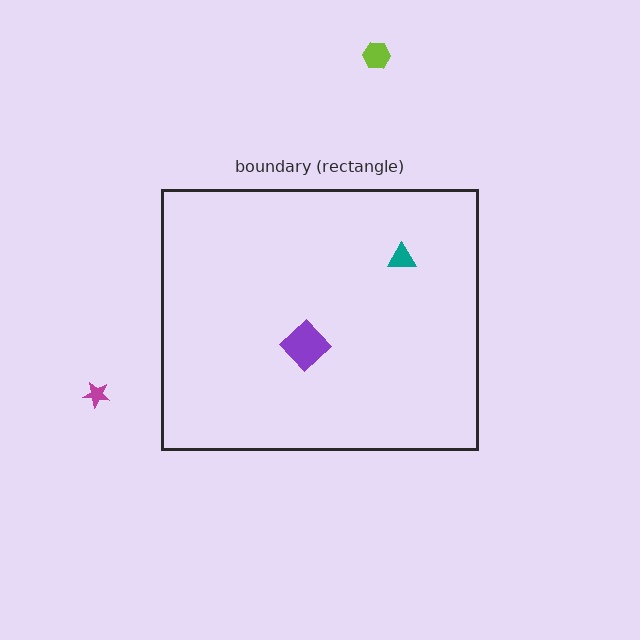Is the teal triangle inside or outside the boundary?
Inside.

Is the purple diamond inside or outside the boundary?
Inside.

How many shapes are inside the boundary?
2 inside, 2 outside.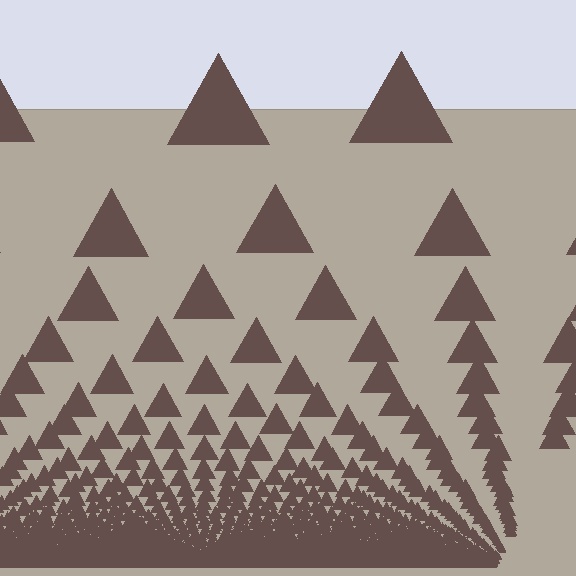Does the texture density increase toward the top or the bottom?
Density increases toward the bottom.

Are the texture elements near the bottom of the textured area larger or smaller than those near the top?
Smaller. The gradient is inverted — elements near the bottom are smaller and denser.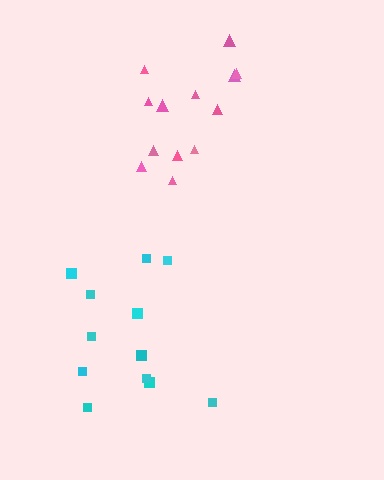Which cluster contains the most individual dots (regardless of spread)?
Pink (13).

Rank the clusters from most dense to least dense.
pink, cyan.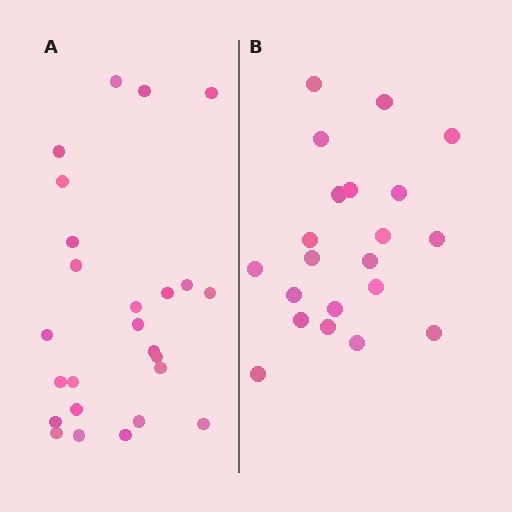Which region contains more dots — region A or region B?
Region A (the left region) has more dots.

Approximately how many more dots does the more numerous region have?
Region A has about 4 more dots than region B.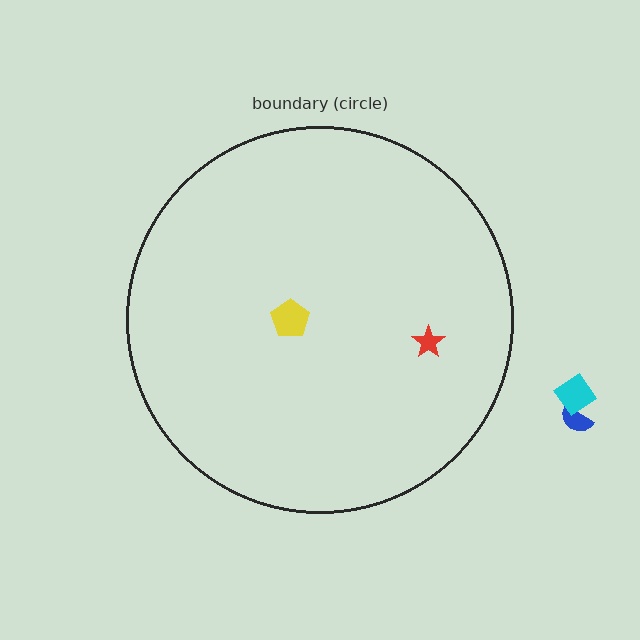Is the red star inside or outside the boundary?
Inside.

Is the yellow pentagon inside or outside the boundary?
Inside.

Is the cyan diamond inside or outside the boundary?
Outside.